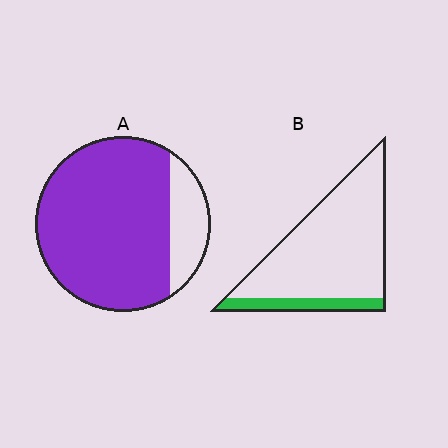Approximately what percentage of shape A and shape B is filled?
A is approximately 80% and B is approximately 15%.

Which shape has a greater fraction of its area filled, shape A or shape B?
Shape A.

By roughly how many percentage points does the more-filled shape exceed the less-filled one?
By roughly 65 percentage points (A over B).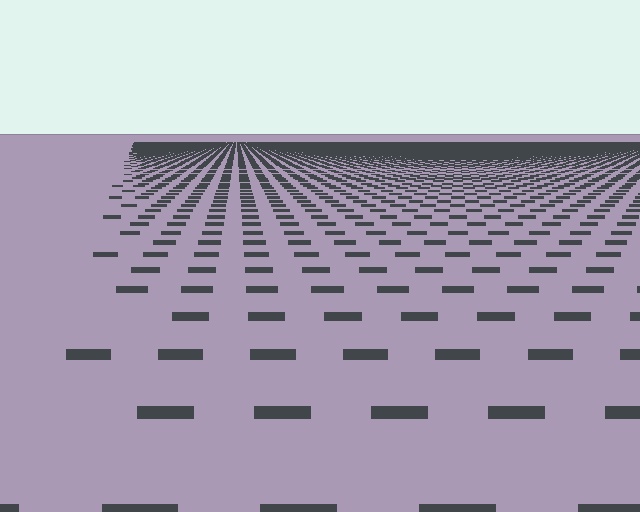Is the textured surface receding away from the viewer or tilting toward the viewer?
The surface is receding away from the viewer. Texture elements get smaller and denser toward the top.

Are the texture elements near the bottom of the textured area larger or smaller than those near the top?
Larger. Near the bottom, elements are closer to the viewer and appear at a bigger on-screen size.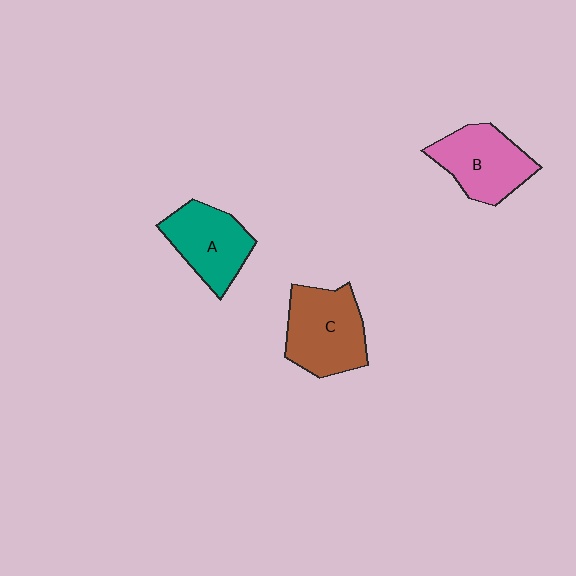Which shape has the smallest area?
Shape A (teal).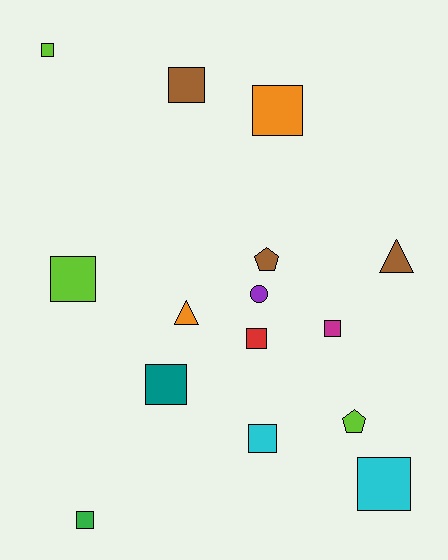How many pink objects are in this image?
There are no pink objects.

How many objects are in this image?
There are 15 objects.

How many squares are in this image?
There are 10 squares.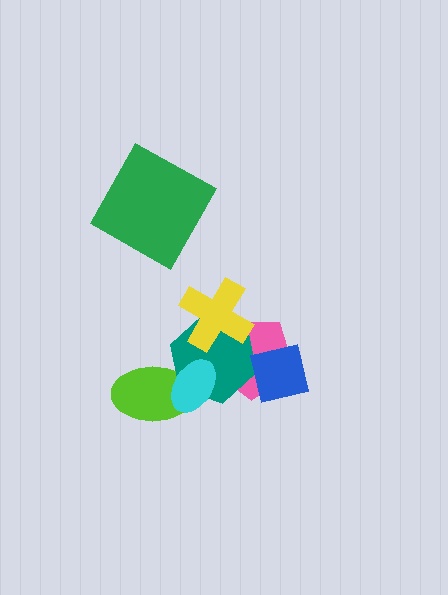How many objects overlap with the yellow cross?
2 objects overlap with the yellow cross.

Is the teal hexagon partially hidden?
Yes, it is partially covered by another shape.